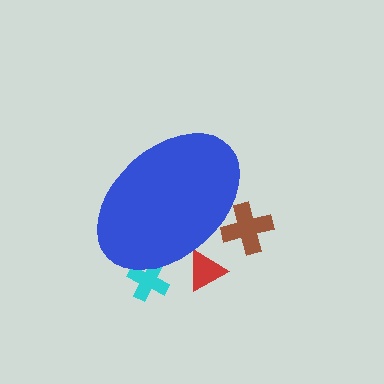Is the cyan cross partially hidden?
Yes, the cyan cross is partially hidden behind the blue ellipse.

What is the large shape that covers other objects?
A blue ellipse.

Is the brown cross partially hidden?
Yes, the brown cross is partially hidden behind the blue ellipse.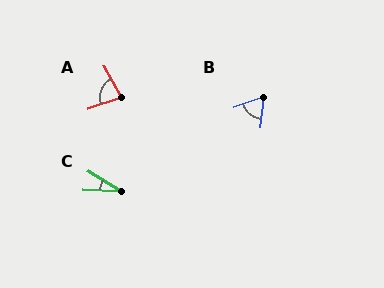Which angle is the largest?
A, at approximately 80 degrees.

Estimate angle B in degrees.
Approximately 63 degrees.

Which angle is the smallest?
C, at approximately 29 degrees.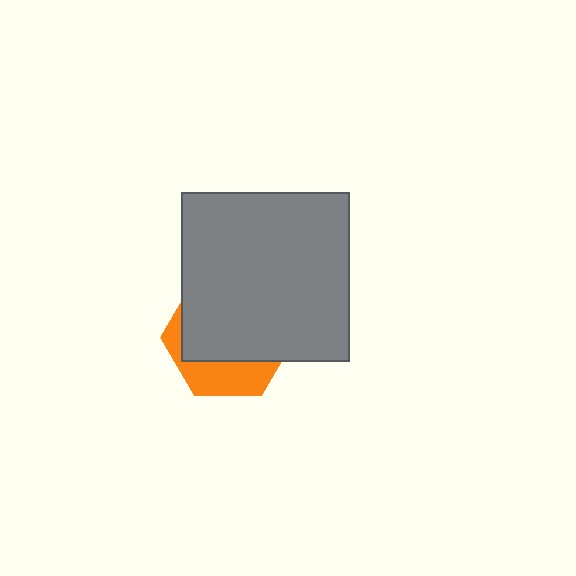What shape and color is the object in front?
The object in front is a gray rectangle.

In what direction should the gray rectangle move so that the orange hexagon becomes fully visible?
The gray rectangle should move up. That is the shortest direction to clear the overlap and leave the orange hexagon fully visible.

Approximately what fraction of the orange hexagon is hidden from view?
Roughly 68% of the orange hexagon is hidden behind the gray rectangle.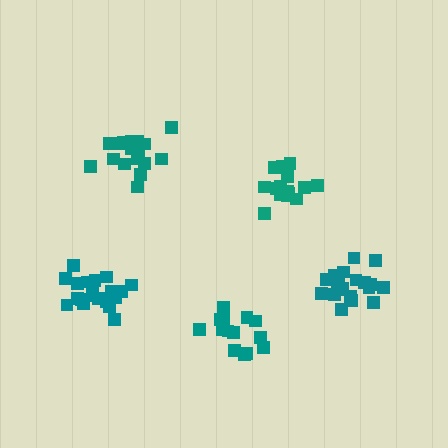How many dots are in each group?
Group 1: 16 dots, Group 2: 18 dots, Group 3: 14 dots, Group 4: 19 dots, Group 5: 20 dots (87 total).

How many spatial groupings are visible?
There are 5 spatial groupings.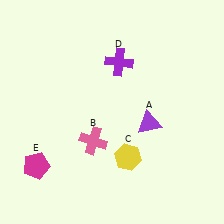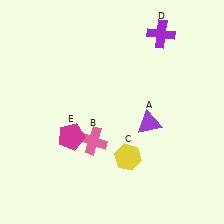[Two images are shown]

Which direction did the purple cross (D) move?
The purple cross (D) moved right.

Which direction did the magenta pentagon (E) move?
The magenta pentagon (E) moved right.